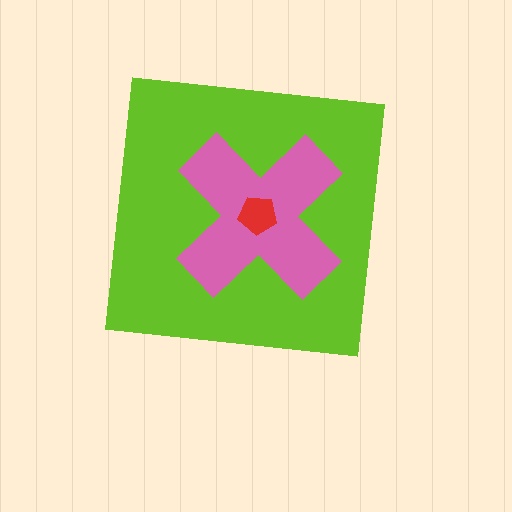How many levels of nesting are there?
3.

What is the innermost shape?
The red pentagon.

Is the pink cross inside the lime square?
Yes.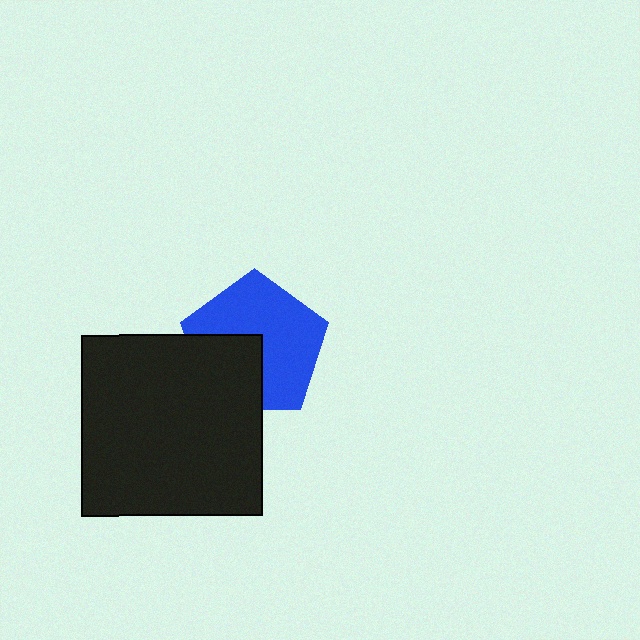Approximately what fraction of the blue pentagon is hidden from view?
Roughly 35% of the blue pentagon is hidden behind the black square.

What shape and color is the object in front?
The object in front is a black square.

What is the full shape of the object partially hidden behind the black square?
The partially hidden object is a blue pentagon.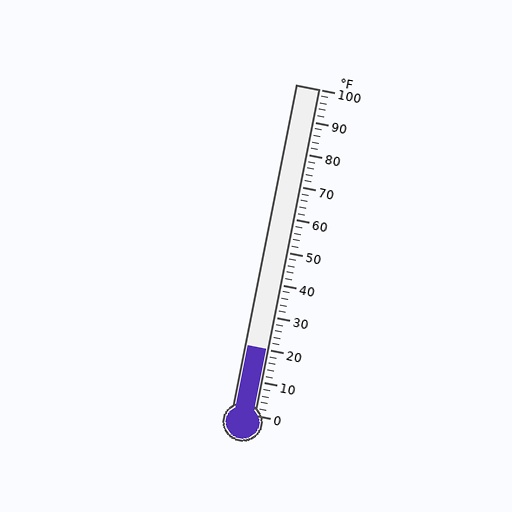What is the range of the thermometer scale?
The thermometer scale ranges from 0°F to 100°F.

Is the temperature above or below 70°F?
The temperature is below 70°F.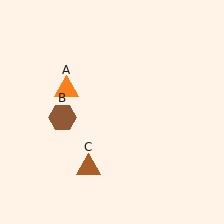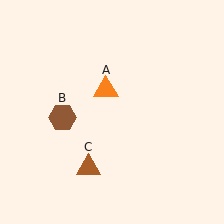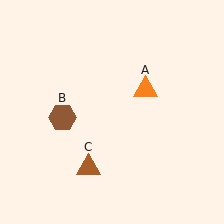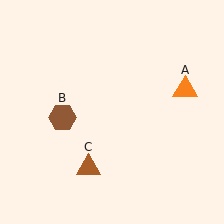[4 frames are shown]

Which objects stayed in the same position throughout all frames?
Brown hexagon (object B) and brown triangle (object C) remained stationary.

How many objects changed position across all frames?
1 object changed position: orange triangle (object A).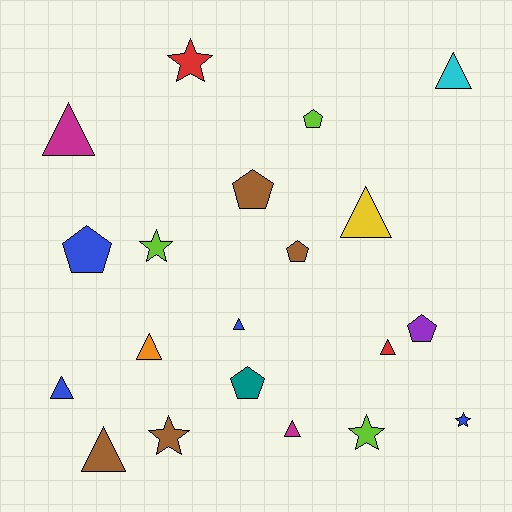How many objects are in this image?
There are 20 objects.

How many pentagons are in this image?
There are 6 pentagons.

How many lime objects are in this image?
There are 3 lime objects.